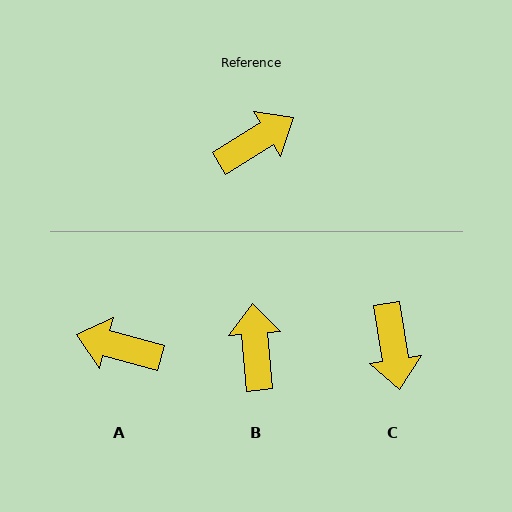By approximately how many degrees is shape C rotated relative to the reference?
Approximately 113 degrees clockwise.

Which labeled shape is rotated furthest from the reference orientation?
A, about 133 degrees away.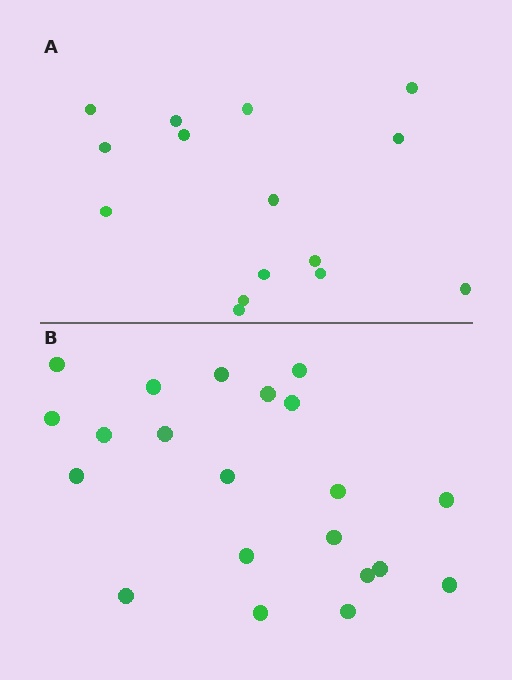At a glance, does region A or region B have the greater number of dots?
Region B (the bottom region) has more dots.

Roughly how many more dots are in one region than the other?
Region B has about 6 more dots than region A.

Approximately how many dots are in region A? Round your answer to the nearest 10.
About 20 dots. (The exact count is 15, which rounds to 20.)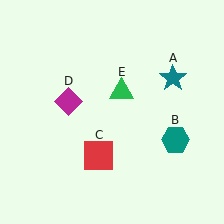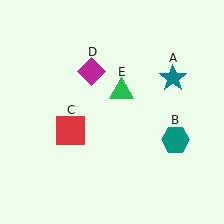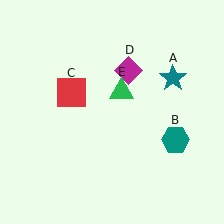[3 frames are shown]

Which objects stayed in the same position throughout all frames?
Teal star (object A) and teal hexagon (object B) and green triangle (object E) remained stationary.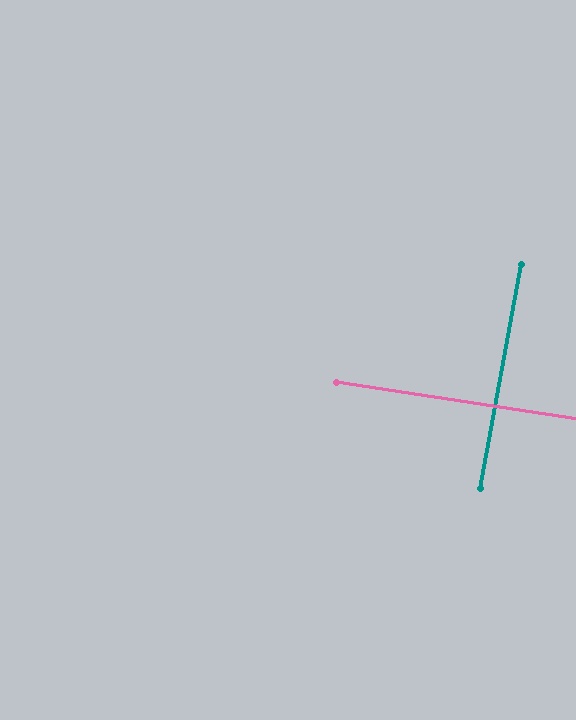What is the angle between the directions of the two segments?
Approximately 88 degrees.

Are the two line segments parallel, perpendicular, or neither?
Perpendicular — they meet at approximately 88°.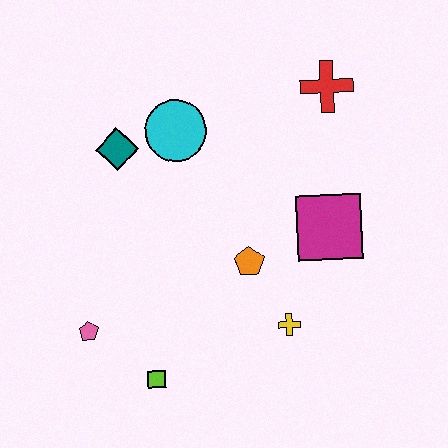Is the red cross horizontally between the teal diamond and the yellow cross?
No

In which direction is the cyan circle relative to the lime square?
The cyan circle is above the lime square.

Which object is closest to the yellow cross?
The orange pentagon is closest to the yellow cross.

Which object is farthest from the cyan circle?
The lime square is farthest from the cyan circle.